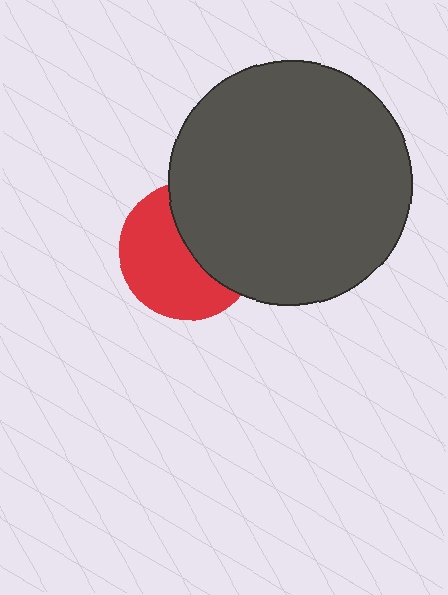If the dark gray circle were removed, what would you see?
You would see the complete red circle.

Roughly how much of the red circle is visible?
About half of it is visible (roughly 56%).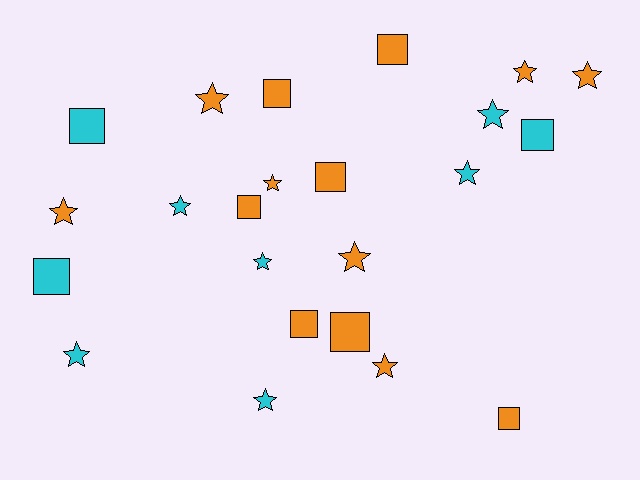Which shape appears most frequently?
Star, with 13 objects.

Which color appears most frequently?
Orange, with 14 objects.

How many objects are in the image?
There are 23 objects.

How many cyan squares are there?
There are 3 cyan squares.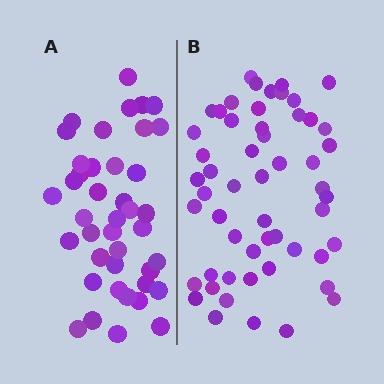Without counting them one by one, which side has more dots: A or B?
Region B (the right region) has more dots.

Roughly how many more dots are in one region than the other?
Region B has approximately 15 more dots than region A.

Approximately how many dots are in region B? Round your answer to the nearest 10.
About 50 dots. (The exact count is 54, which rounds to 50.)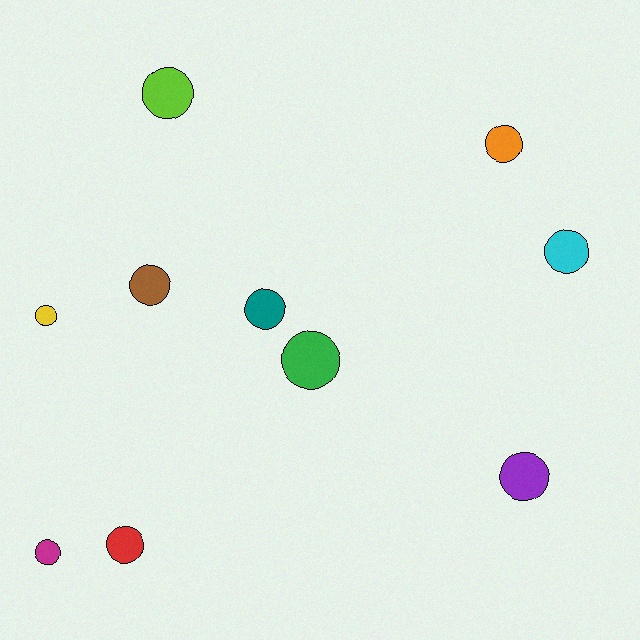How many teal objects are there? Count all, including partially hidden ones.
There is 1 teal object.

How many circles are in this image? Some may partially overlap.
There are 10 circles.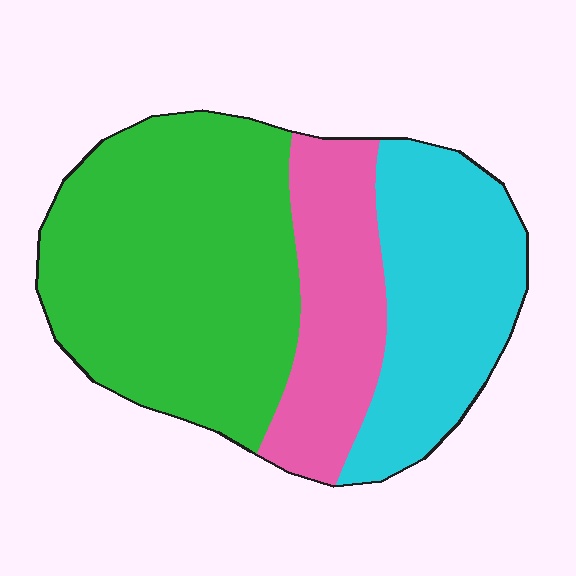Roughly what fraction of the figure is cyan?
Cyan takes up about one quarter (1/4) of the figure.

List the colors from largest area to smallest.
From largest to smallest: green, cyan, pink.